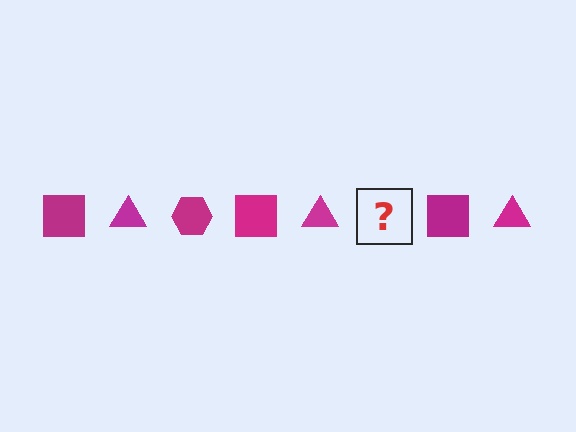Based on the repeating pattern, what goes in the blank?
The blank should be a magenta hexagon.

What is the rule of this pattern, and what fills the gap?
The rule is that the pattern cycles through square, triangle, hexagon shapes in magenta. The gap should be filled with a magenta hexagon.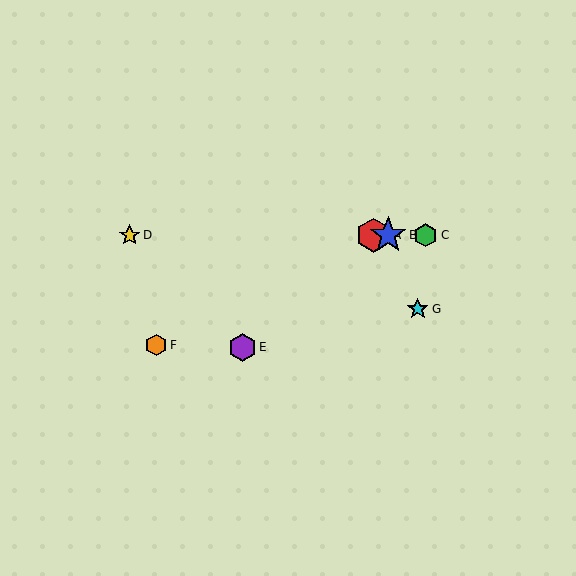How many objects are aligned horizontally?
4 objects (A, B, C, D) are aligned horizontally.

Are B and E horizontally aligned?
No, B is at y≈235 and E is at y≈347.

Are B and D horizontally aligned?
Yes, both are at y≈235.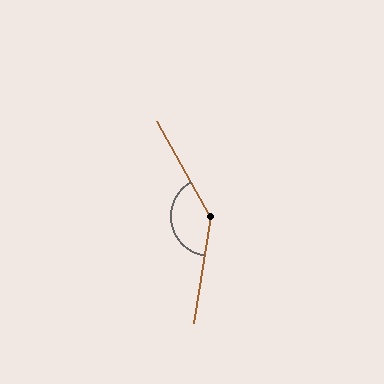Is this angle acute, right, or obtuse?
It is obtuse.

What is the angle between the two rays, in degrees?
Approximately 142 degrees.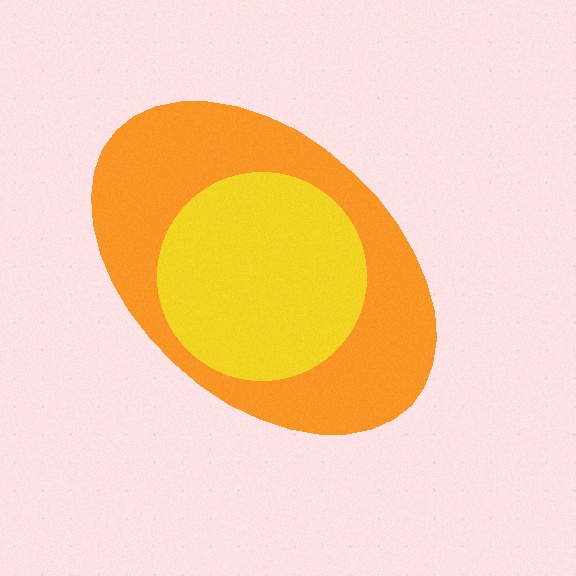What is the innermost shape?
The yellow circle.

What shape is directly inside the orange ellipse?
The yellow circle.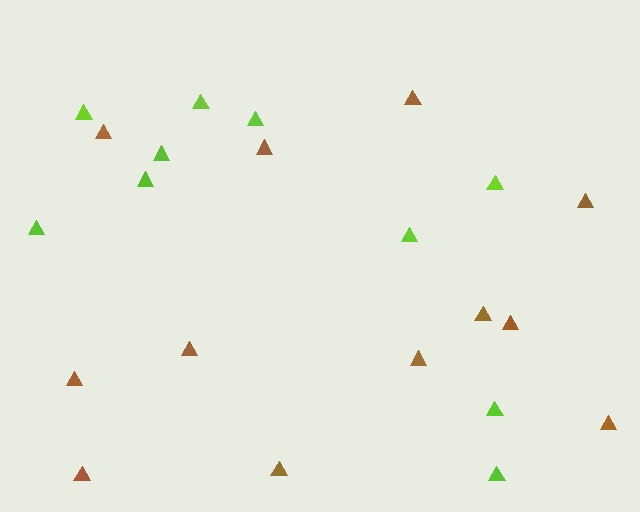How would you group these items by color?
There are 2 groups: one group of brown triangles (12) and one group of lime triangles (10).